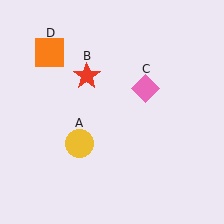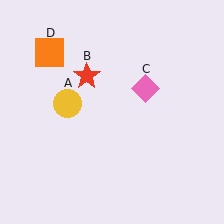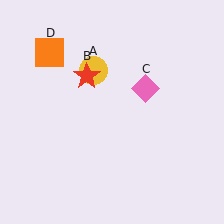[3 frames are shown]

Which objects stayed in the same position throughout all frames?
Red star (object B) and pink diamond (object C) and orange square (object D) remained stationary.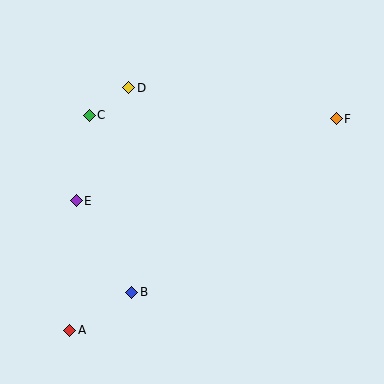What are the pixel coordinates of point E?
Point E is at (76, 201).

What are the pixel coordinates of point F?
Point F is at (336, 119).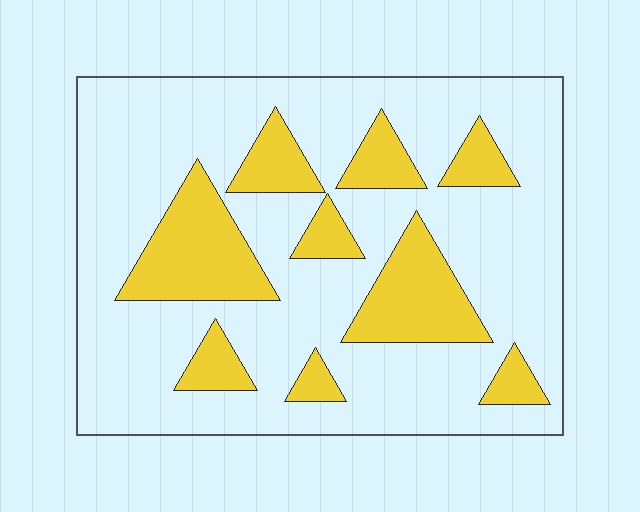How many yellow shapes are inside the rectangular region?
9.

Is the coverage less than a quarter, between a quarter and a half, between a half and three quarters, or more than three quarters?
Less than a quarter.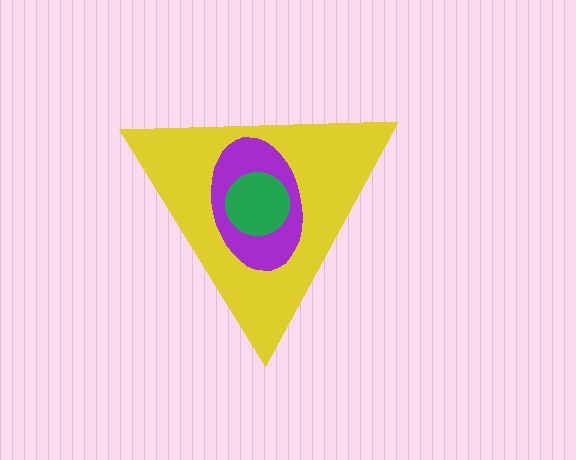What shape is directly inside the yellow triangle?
The purple ellipse.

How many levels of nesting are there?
3.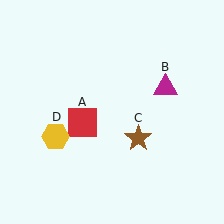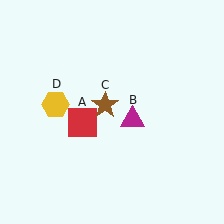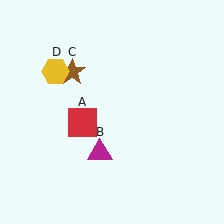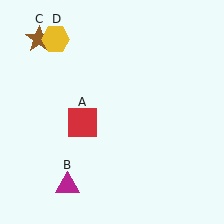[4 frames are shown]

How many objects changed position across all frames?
3 objects changed position: magenta triangle (object B), brown star (object C), yellow hexagon (object D).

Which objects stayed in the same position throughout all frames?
Red square (object A) remained stationary.